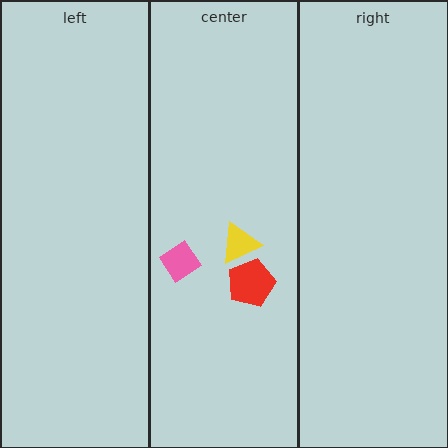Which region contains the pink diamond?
The center region.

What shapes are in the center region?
The red pentagon, the yellow triangle, the pink diamond.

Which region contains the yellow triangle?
The center region.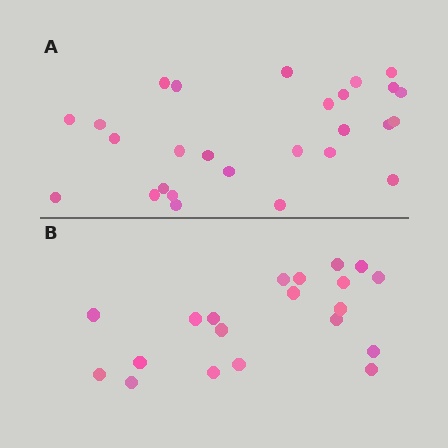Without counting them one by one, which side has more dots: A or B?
Region A (the top region) has more dots.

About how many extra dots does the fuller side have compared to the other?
Region A has roughly 8 or so more dots than region B.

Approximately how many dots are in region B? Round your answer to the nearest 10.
About 20 dots.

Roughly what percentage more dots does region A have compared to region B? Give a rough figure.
About 35% more.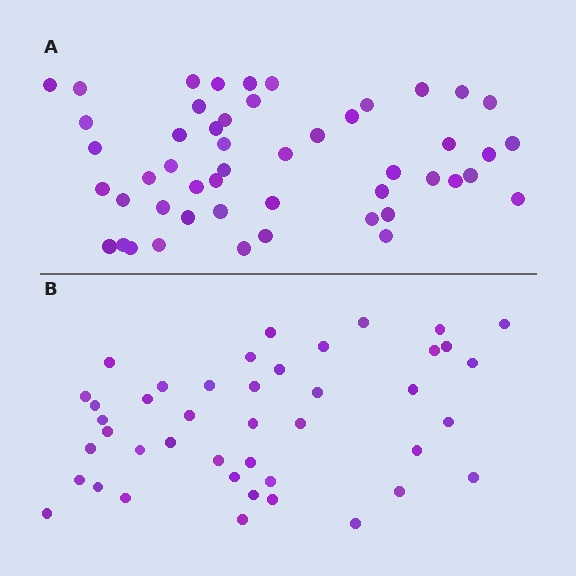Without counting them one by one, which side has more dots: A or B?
Region A (the top region) has more dots.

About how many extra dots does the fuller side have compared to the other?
Region A has roughly 8 or so more dots than region B.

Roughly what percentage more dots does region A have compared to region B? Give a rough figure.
About 15% more.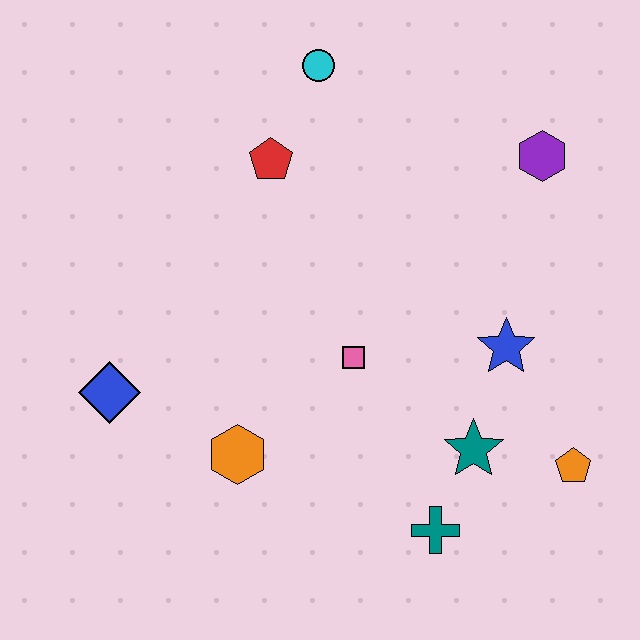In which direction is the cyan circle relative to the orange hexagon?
The cyan circle is above the orange hexagon.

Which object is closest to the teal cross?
The teal star is closest to the teal cross.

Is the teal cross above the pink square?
No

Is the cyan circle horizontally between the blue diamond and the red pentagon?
No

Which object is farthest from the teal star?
The cyan circle is farthest from the teal star.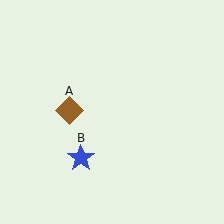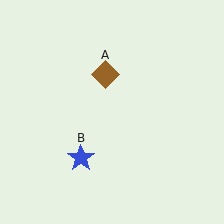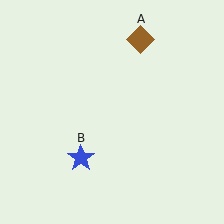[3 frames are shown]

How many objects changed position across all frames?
1 object changed position: brown diamond (object A).